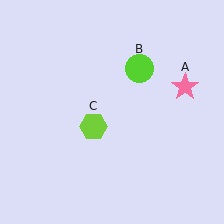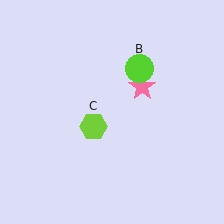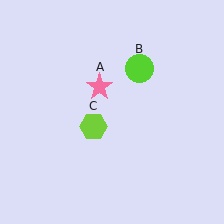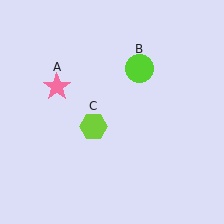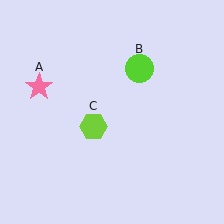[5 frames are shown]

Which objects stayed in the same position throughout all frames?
Lime circle (object B) and lime hexagon (object C) remained stationary.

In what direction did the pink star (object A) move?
The pink star (object A) moved left.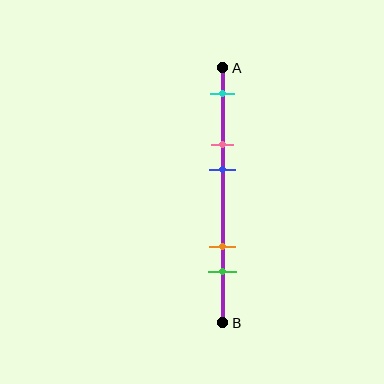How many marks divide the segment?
There are 5 marks dividing the segment.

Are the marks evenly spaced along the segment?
No, the marks are not evenly spaced.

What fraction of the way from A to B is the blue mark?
The blue mark is approximately 40% (0.4) of the way from A to B.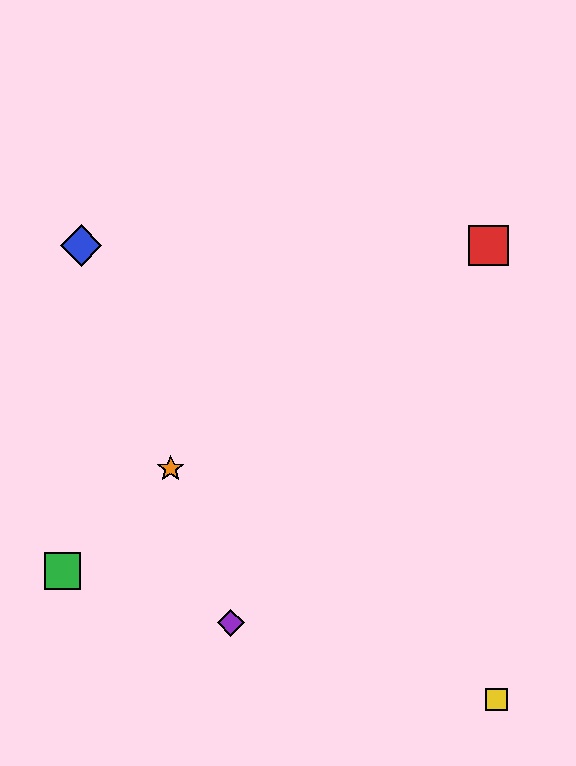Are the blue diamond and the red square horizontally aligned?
Yes, both are at y≈245.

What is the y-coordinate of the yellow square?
The yellow square is at y≈700.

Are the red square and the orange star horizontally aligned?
No, the red square is at y≈245 and the orange star is at y≈469.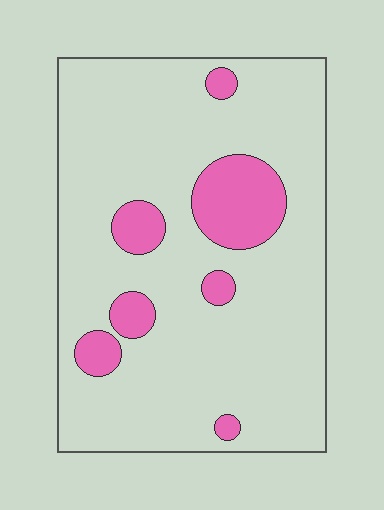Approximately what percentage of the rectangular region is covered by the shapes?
Approximately 15%.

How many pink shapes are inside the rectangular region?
7.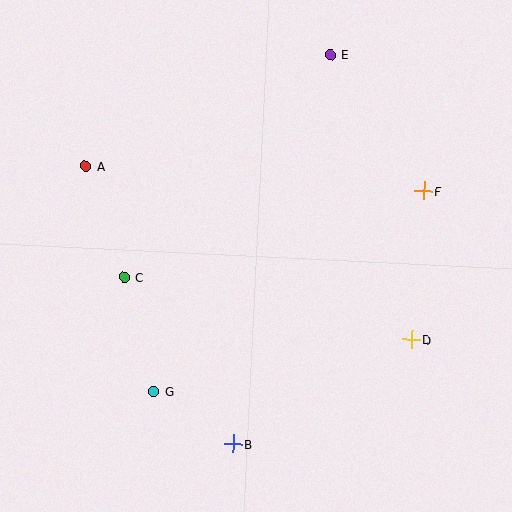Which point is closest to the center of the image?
Point C at (124, 278) is closest to the center.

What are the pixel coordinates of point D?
Point D is at (412, 339).